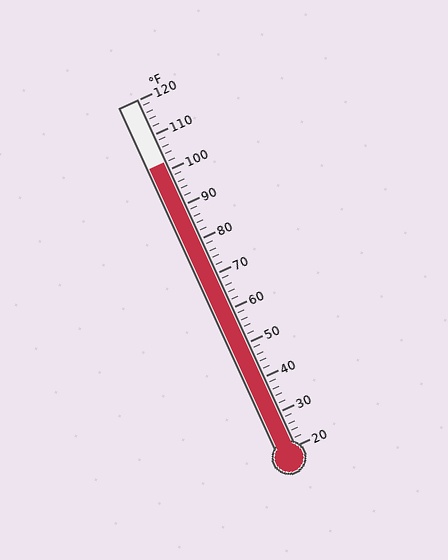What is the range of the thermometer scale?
The thermometer scale ranges from 20°F to 120°F.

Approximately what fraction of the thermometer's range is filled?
The thermometer is filled to approximately 80% of its range.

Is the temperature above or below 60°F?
The temperature is above 60°F.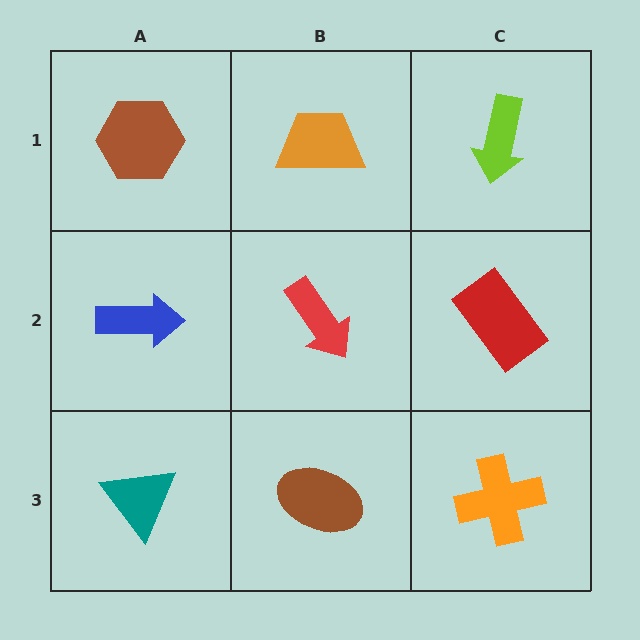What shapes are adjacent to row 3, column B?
A red arrow (row 2, column B), a teal triangle (row 3, column A), an orange cross (row 3, column C).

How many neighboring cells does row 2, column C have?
3.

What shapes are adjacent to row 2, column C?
A lime arrow (row 1, column C), an orange cross (row 3, column C), a red arrow (row 2, column B).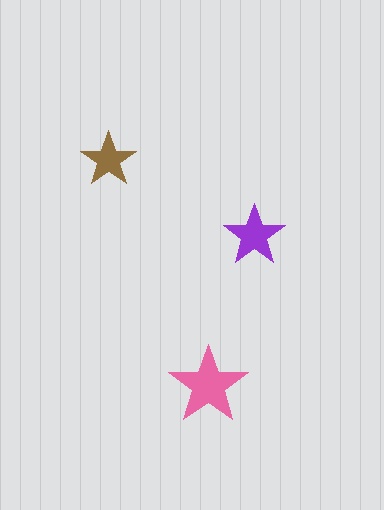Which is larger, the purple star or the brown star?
The purple one.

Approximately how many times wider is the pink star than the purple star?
About 1.5 times wider.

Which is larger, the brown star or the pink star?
The pink one.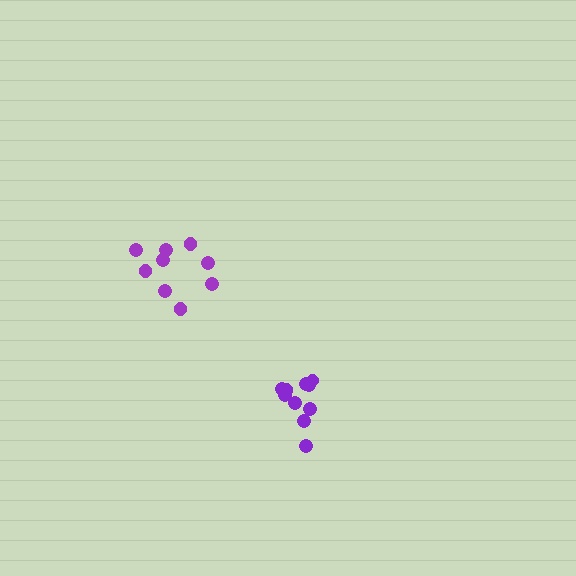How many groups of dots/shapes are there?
There are 2 groups.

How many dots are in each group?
Group 1: 10 dots, Group 2: 9 dots (19 total).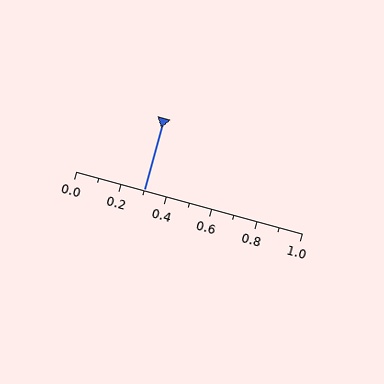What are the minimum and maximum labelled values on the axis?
The axis runs from 0.0 to 1.0.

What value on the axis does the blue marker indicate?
The marker indicates approximately 0.3.